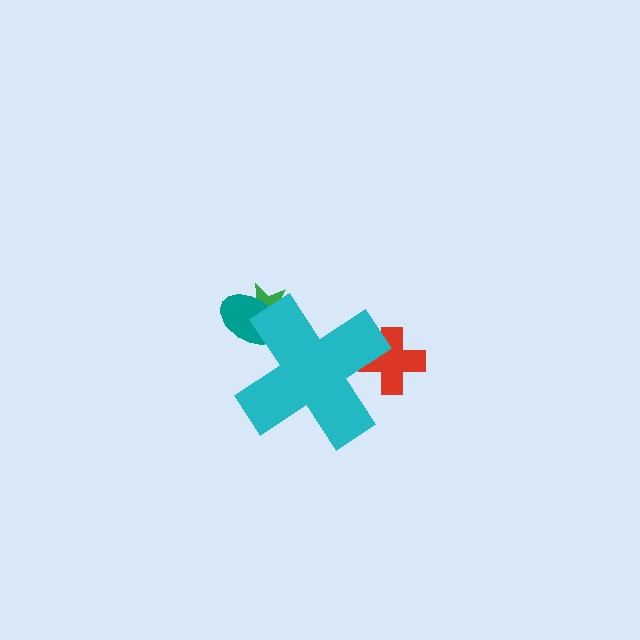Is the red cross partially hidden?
Yes, the red cross is partially hidden behind the cyan cross.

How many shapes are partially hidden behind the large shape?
3 shapes are partially hidden.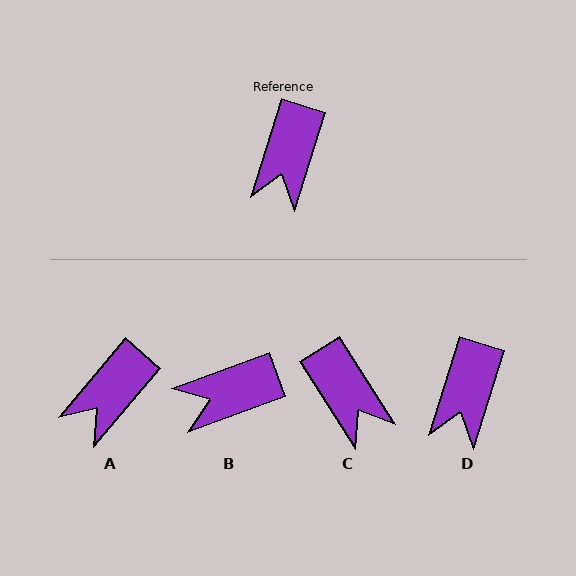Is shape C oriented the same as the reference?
No, it is off by about 50 degrees.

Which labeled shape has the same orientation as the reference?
D.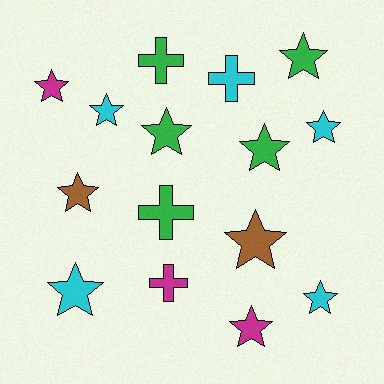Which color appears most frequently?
Green, with 5 objects.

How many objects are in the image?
There are 15 objects.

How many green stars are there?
There are 3 green stars.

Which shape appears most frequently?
Star, with 11 objects.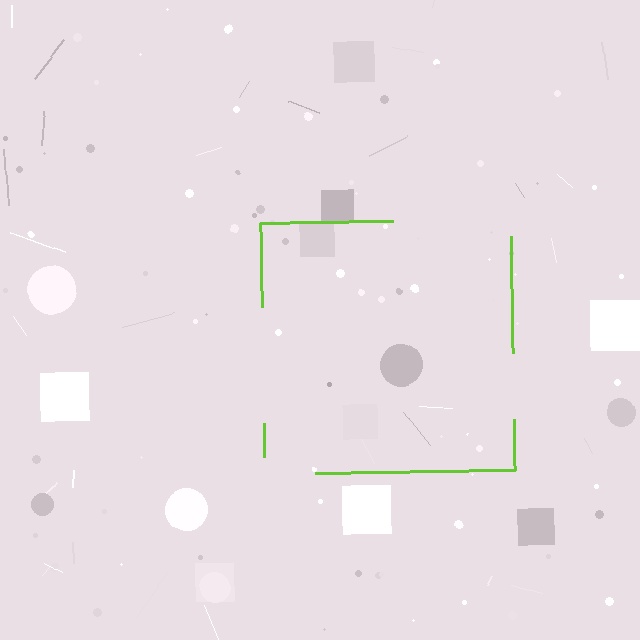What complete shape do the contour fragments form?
The contour fragments form a square.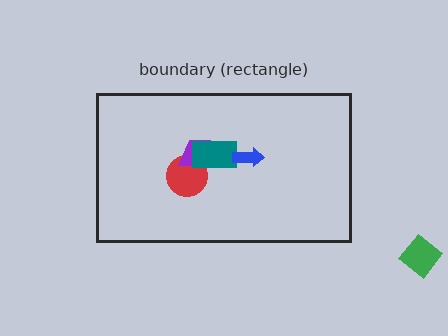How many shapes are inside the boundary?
4 inside, 1 outside.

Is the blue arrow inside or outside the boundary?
Inside.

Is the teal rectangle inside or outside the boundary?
Inside.